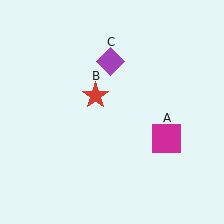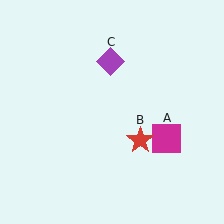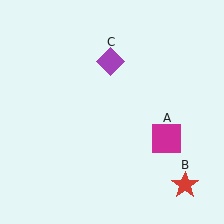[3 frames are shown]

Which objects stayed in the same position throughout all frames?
Magenta square (object A) and purple diamond (object C) remained stationary.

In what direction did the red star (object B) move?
The red star (object B) moved down and to the right.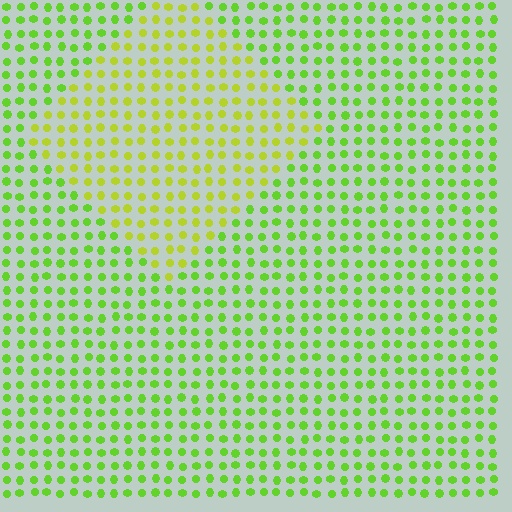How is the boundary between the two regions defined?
The boundary is defined purely by a slight shift in hue (about 29 degrees). Spacing, size, and orientation are identical on both sides.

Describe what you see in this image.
The image is filled with small lime elements in a uniform arrangement. A diamond-shaped region is visible where the elements are tinted to a slightly different hue, forming a subtle color boundary.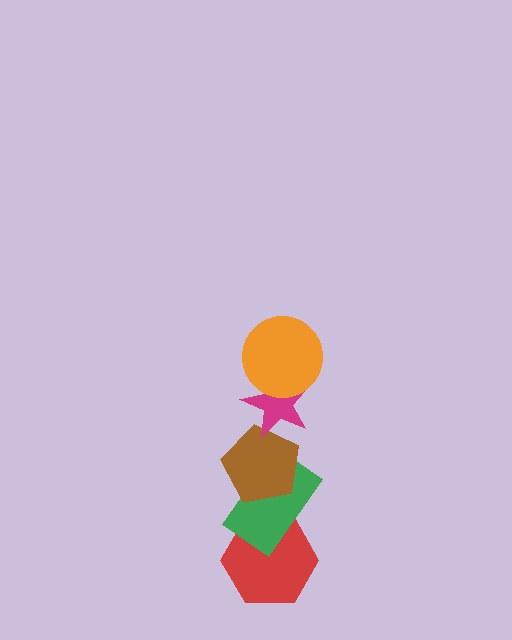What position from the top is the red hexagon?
The red hexagon is 5th from the top.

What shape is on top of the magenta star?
The orange circle is on top of the magenta star.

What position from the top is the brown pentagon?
The brown pentagon is 3rd from the top.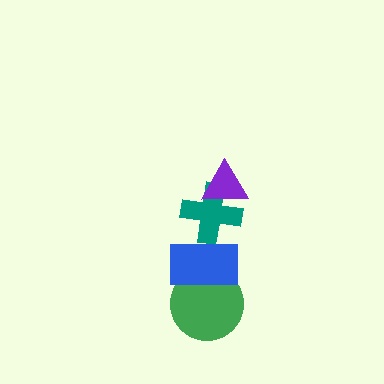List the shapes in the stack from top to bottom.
From top to bottom: the purple triangle, the teal cross, the blue rectangle, the green circle.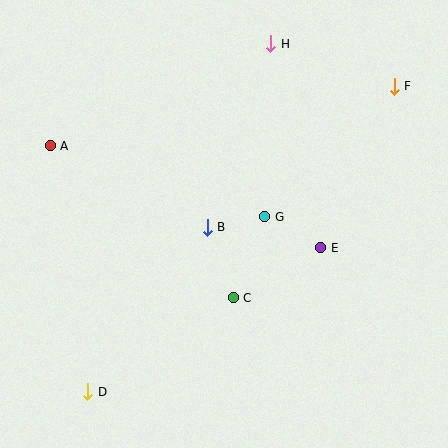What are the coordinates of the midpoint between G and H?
The midpoint between G and H is at (268, 130).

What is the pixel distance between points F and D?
The distance between F and D is 433 pixels.